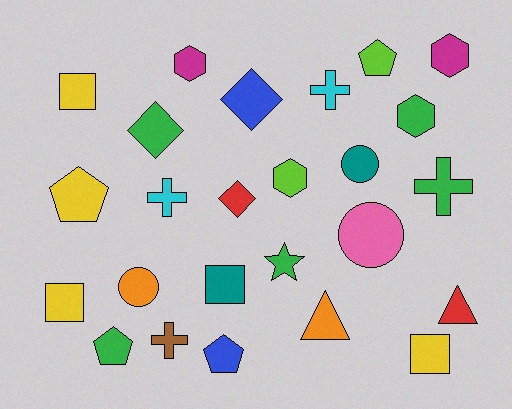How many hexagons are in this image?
There are 4 hexagons.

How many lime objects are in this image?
There are 2 lime objects.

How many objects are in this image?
There are 25 objects.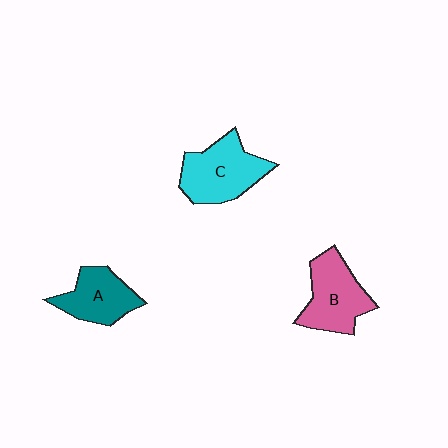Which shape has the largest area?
Shape C (cyan).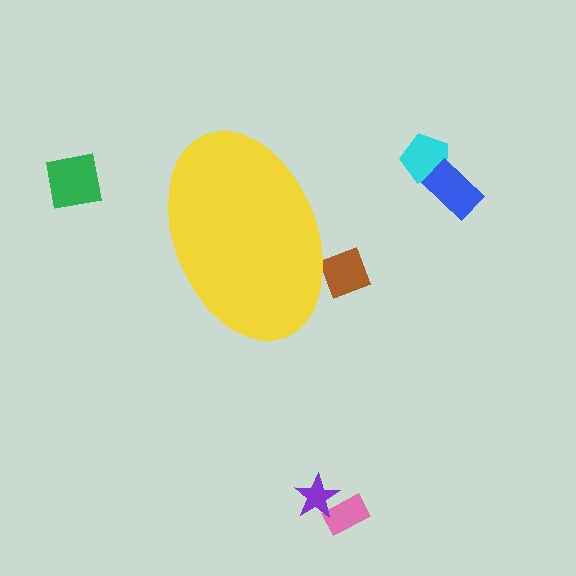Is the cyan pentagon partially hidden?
No, the cyan pentagon is fully visible.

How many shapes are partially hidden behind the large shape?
1 shape is partially hidden.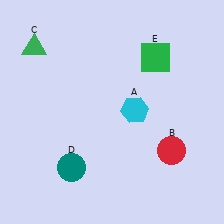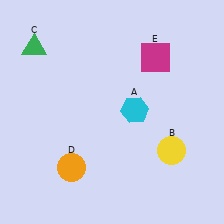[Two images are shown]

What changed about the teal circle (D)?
In Image 1, D is teal. In Image 2, it changed to orange.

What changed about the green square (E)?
In Image 1, E is green. In Image 2, it changed to magenta.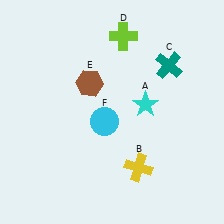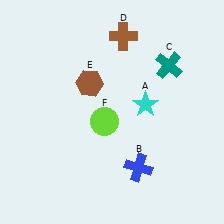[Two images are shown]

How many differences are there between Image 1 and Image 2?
There are 3 differences between the two images.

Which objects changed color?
B changed from yellow to blue. D changed from lime to brown. F changed from cyan to lime.